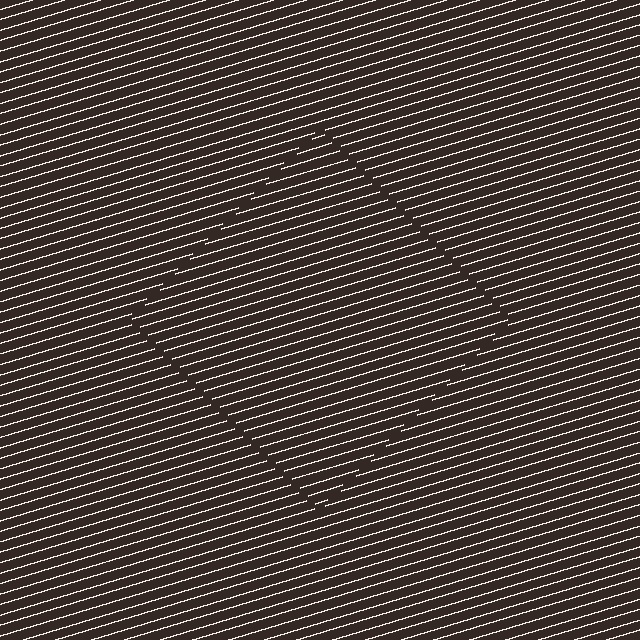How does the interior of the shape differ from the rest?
The interior of the shape contains the same grating, shifted by half a period — the contour is defined by the phase discontinuity where line-ends from the inner and outer gratings abut.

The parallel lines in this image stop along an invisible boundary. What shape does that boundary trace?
An illusory square. The interior of the shape contains the same grating, shifted by half a period — the contour is defined by the phase discontinuity where line-ends from the inner and outer gratings abut.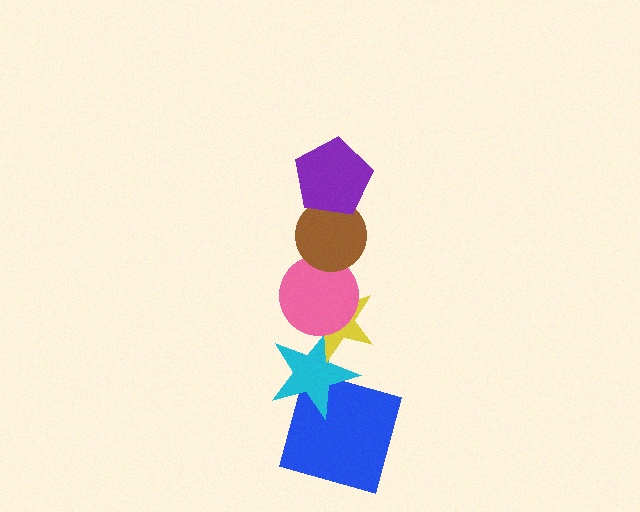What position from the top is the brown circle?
The brown circle is 2nd from the top.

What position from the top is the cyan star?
The cyan star is 5th from the top.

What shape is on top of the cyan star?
The yellow star is on top of the cyan star.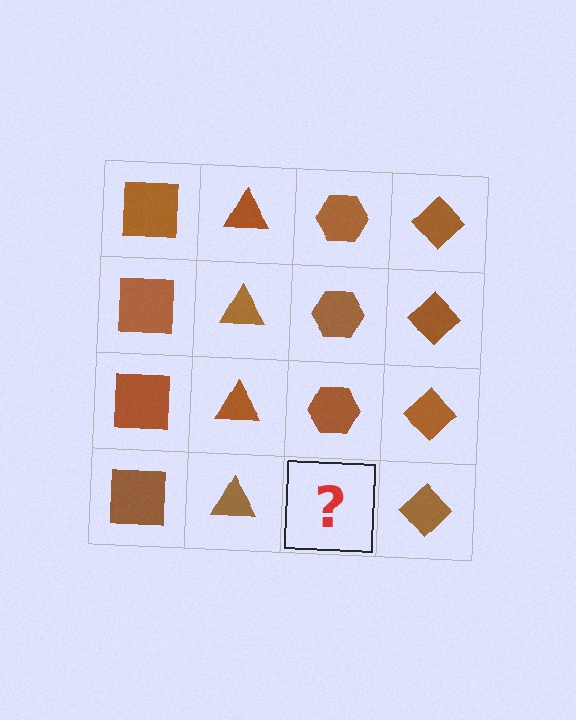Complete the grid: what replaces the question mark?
The question mark should be replaced with a brown hexagon.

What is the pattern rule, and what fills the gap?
The rule is that each column has a consistent shape. The gap should be filled with a brown hexagon.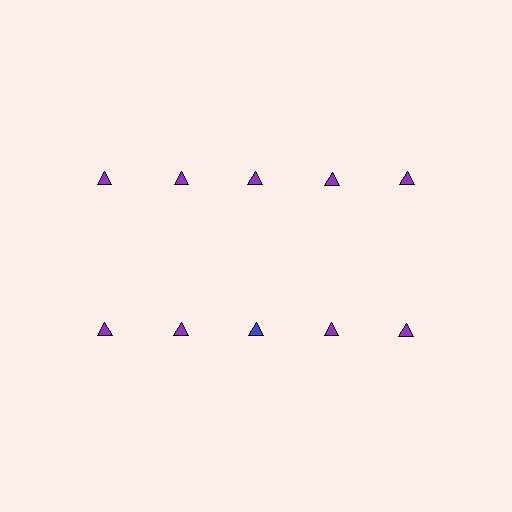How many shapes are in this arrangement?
There are 10 shapes arranged in a grid pattern.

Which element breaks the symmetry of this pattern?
The blue triangle in the second row, center column breaks the symmetry. All other shapes are purple triangles.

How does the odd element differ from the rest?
It has a different color: blue instead of purple.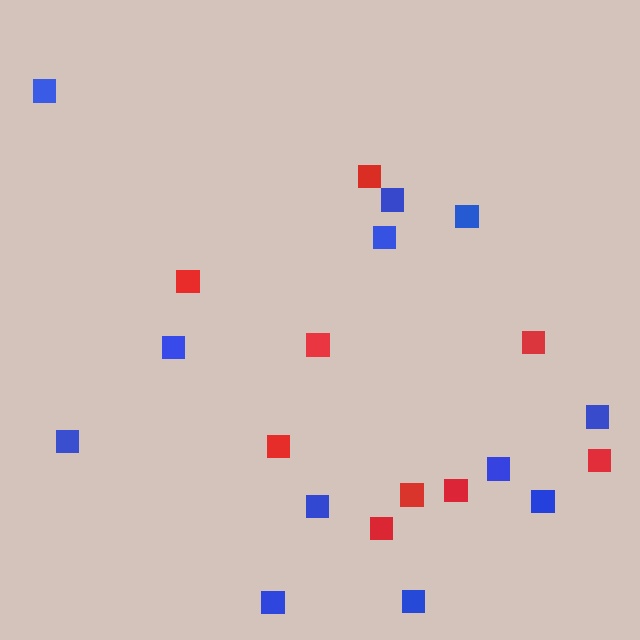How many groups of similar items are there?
There are 2 groups: one group of blue squares (12) and one group of red squares (9).